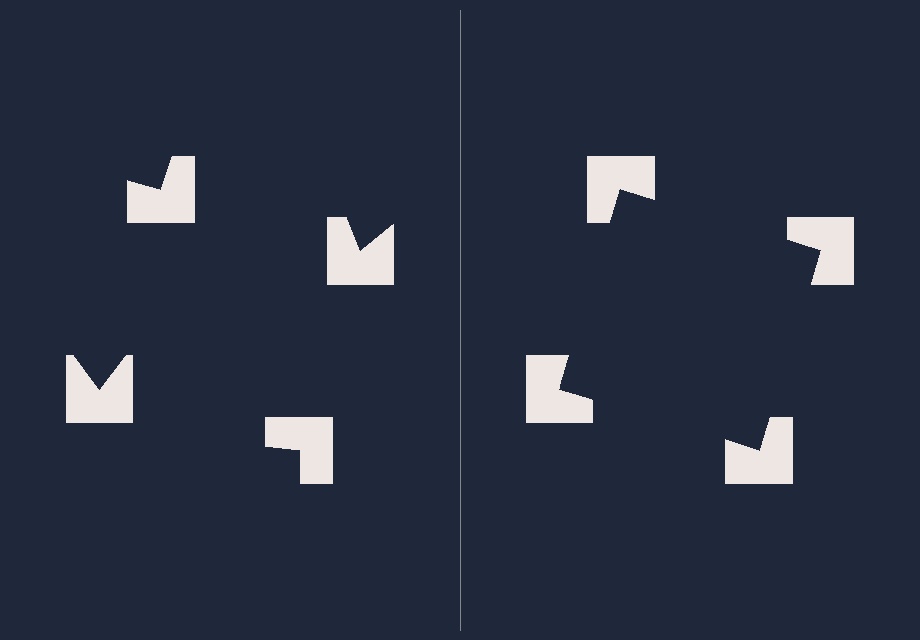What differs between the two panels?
The notched squares are positioned identically on both sides; only the wedge orientations differ. On the right they align to a square; on the left they are misaligned.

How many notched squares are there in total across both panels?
8 — 4 on each side.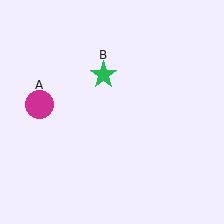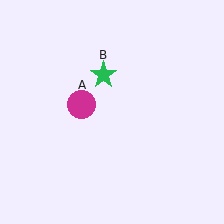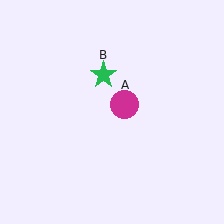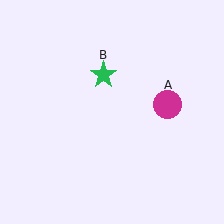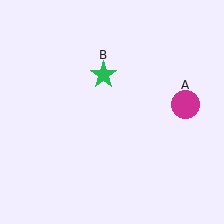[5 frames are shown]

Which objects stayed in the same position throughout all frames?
Green star (object B) remained stationary.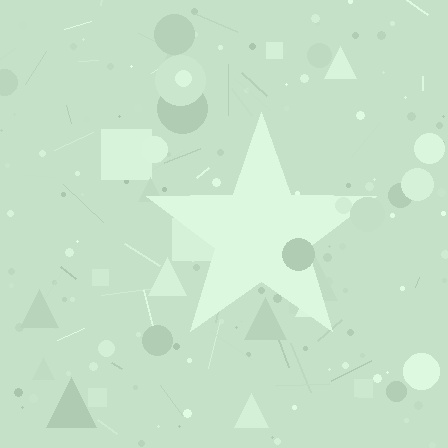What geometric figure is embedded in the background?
A star is embedded in the background.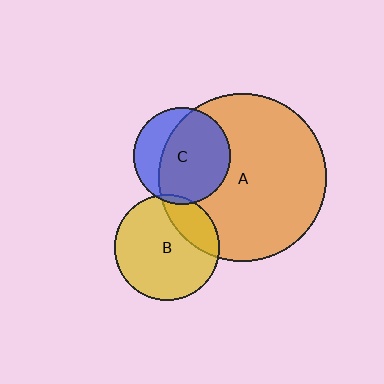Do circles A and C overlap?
Yes.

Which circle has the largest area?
Circle A (orange).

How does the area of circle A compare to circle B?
Approximately 2.5 times.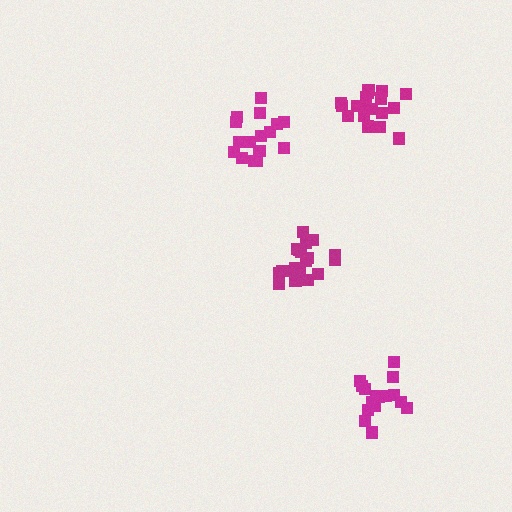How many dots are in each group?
Group 1: 19 dots, Group 2: 19 dots, Group 3: 17 dots, Group 4: 16 dots (71 total).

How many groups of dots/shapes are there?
There are 4 groups.